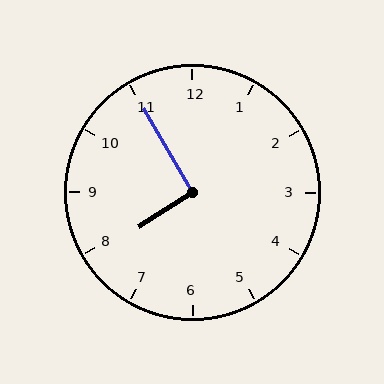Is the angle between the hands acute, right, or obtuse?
It is right.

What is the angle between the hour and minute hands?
Approximately 92 degrees.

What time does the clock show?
7:55.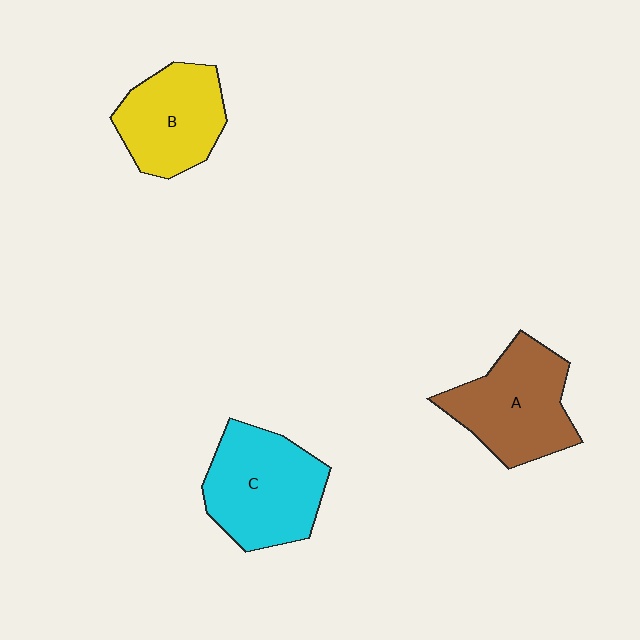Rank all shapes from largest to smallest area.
From largest to smallest: C (cyan), A (brown), B (yellow).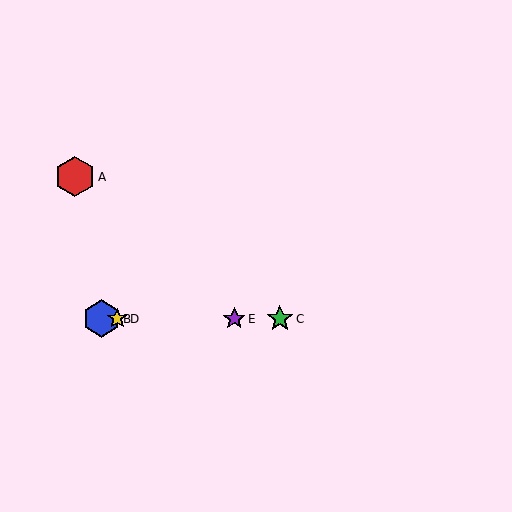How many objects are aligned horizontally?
4 objects (B, C, D, E) are aligned horizontally.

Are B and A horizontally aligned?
No, B is at y≈319 and A is at y≈177.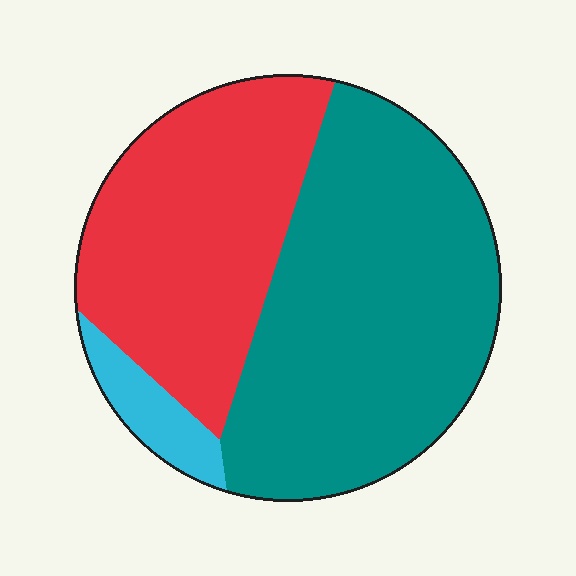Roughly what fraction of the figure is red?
Red covers 38% of the figure.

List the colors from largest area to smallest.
From largest to smallest: teal, red, cyan.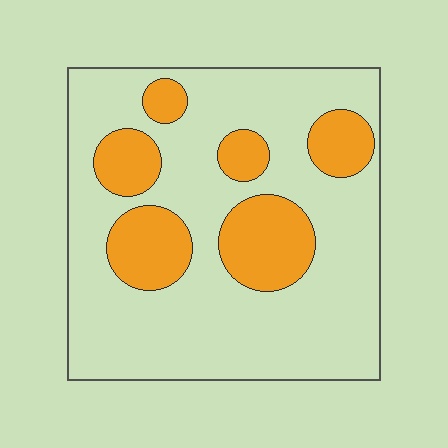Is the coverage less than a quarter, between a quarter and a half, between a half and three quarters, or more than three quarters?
Between a quarter and a half.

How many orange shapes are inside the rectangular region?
6.